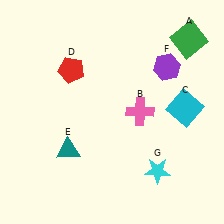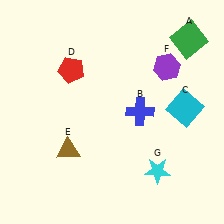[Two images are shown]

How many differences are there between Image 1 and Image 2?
There are 2 differences between the two images.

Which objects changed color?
B changed from pink to blue. E changed from teal to brown.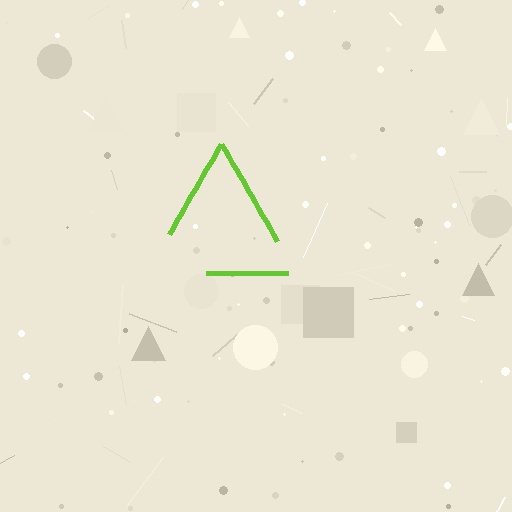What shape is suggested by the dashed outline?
The dashed outline suggests a triangle.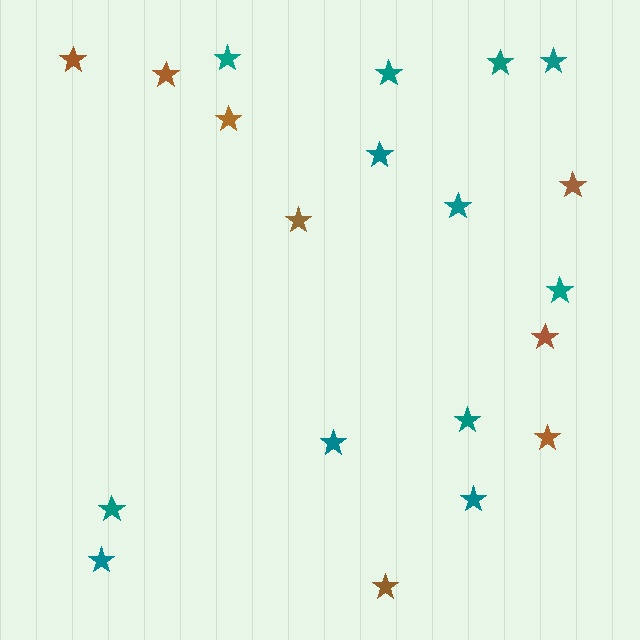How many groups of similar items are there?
There are 2 groups: one group of brown stars (8) and one group of teal stars (12).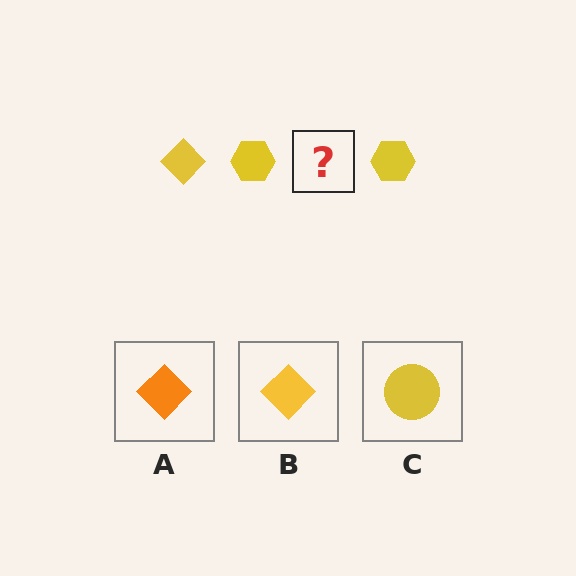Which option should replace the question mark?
Option B.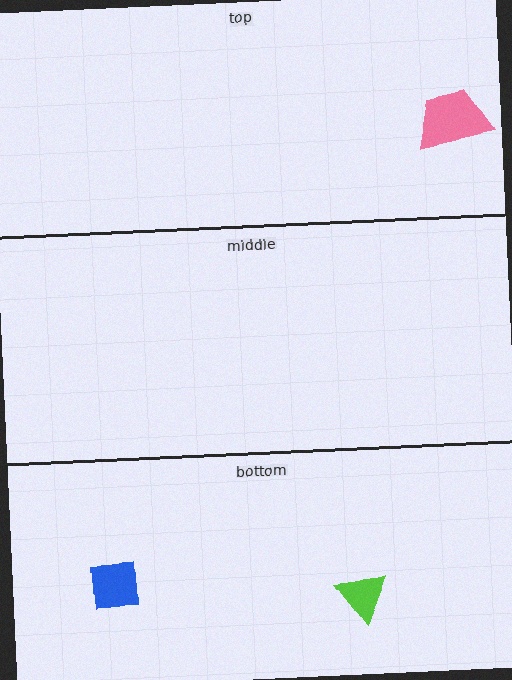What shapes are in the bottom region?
The blue square, the lime triangle.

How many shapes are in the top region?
1.